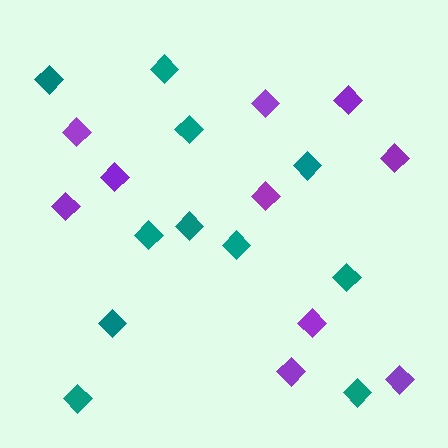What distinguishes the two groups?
There are 2 groups: one group of purple diamonds (10) and one group of teal diamonds (11).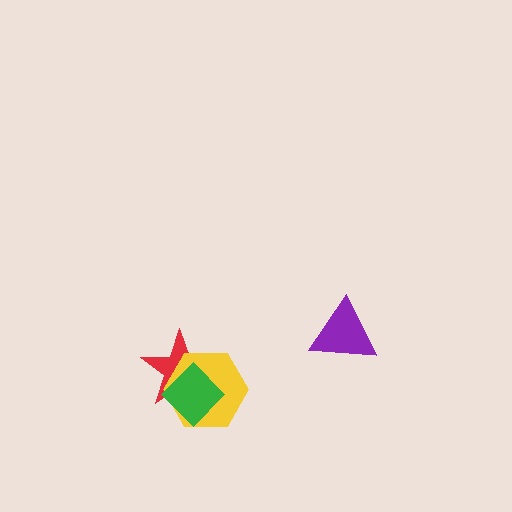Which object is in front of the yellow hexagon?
The green diamond is in front of the yellow hexagon.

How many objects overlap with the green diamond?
2 objects overlap with the green diamond.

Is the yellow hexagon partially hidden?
Yes, it is partially covered by another shape.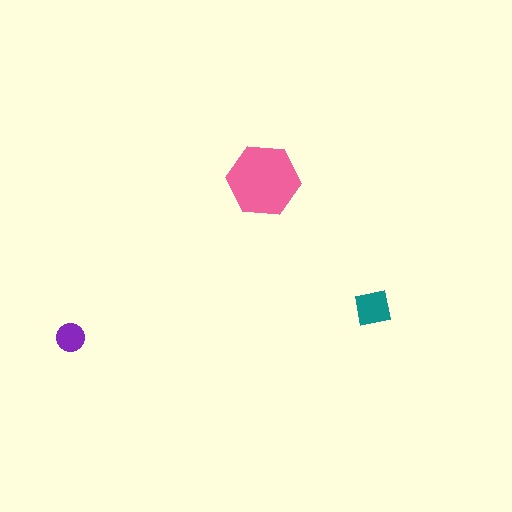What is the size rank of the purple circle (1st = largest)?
3rd.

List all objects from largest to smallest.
The pink hexagon, the teal square, the purple circle.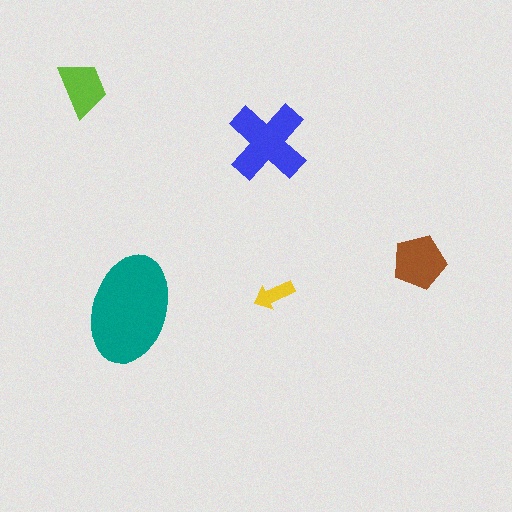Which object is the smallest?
The yellow arrow.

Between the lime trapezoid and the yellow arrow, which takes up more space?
The lime trapezoid.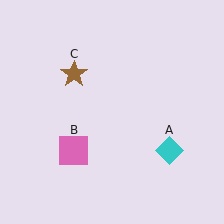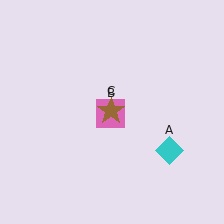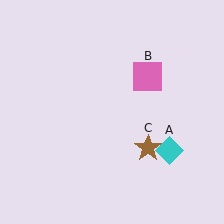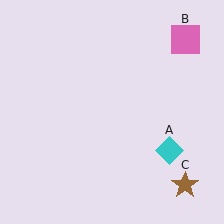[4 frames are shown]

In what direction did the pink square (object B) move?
The pink square (object B) moved up and to the right.